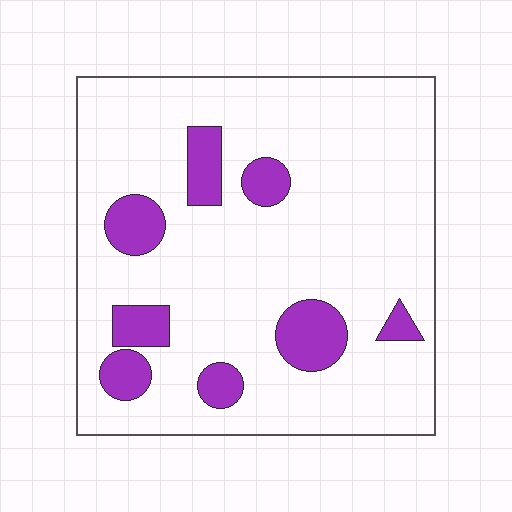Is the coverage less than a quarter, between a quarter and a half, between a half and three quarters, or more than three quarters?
Less than a quarter.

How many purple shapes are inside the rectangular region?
8.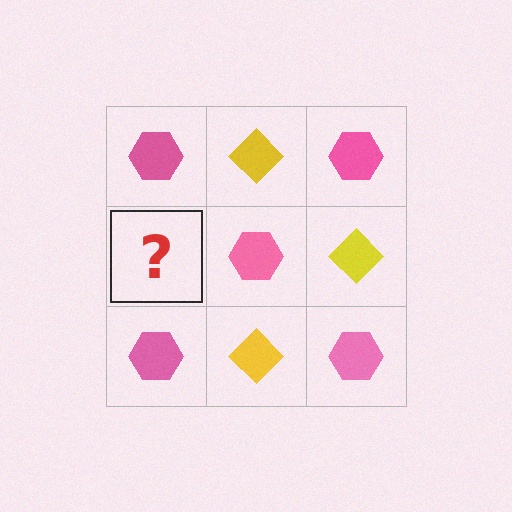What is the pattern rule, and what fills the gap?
The rule is that it alternates pink hexagon and yellow diamond in a checkerboard pattern. The gap should be filled with a yellow diamond.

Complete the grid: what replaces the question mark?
The question mark should be replaced with a yellow diamond.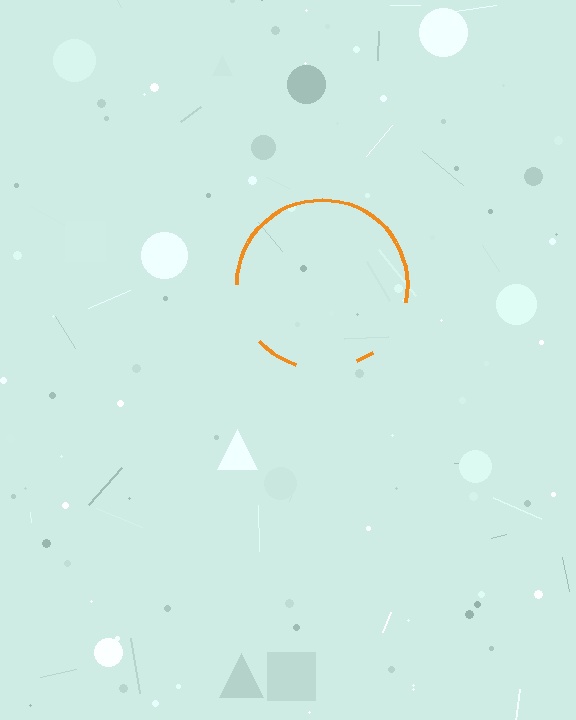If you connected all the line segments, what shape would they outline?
They would outline a circle.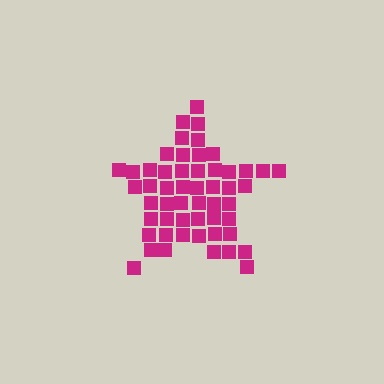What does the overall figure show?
The overall figure shows a star.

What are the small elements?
The small elements are squares.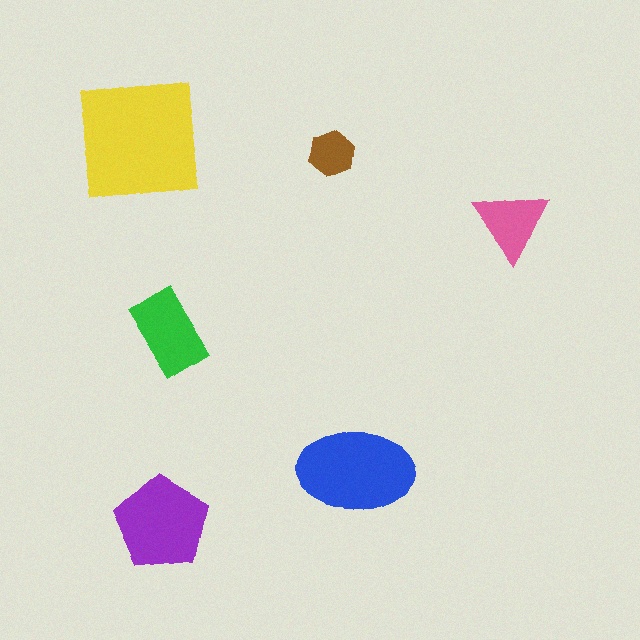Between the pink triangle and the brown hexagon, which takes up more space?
The pink triangle.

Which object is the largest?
The yellow square.